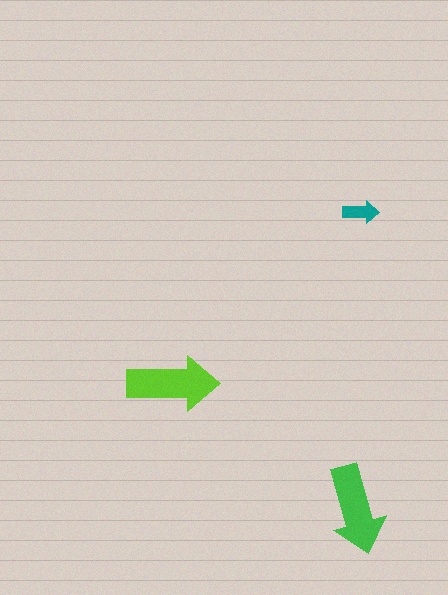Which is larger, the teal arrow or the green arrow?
The green one.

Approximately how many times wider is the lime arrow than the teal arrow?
About 2.5 times wider.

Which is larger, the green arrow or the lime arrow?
The lime one.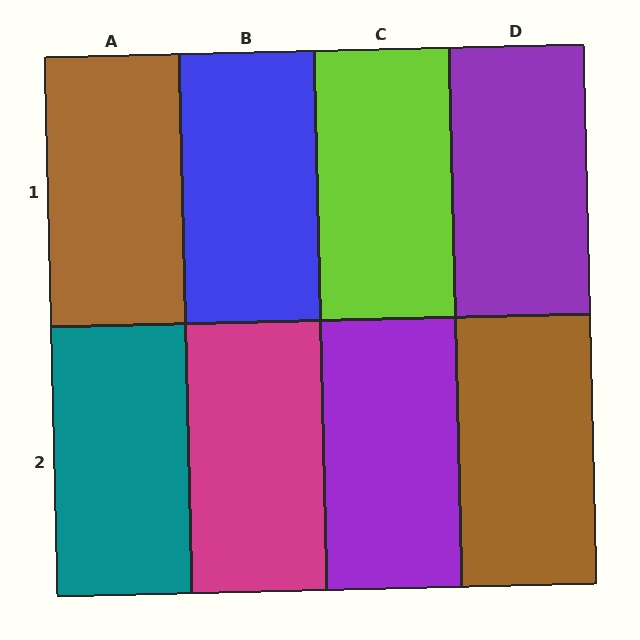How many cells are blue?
1 cell is blue.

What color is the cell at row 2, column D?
Brown.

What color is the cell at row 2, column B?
Magenta.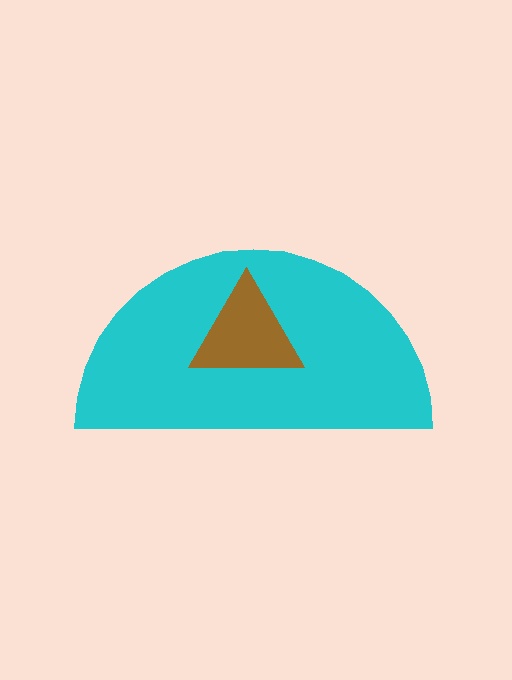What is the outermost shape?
The cyan semicircle.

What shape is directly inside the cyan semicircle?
The brown triangle.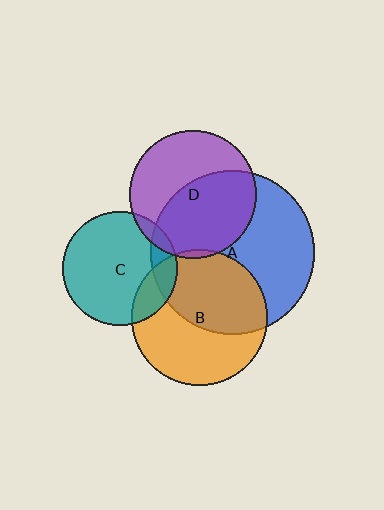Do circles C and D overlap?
Yes.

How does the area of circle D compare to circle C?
Approximately 1.2 times.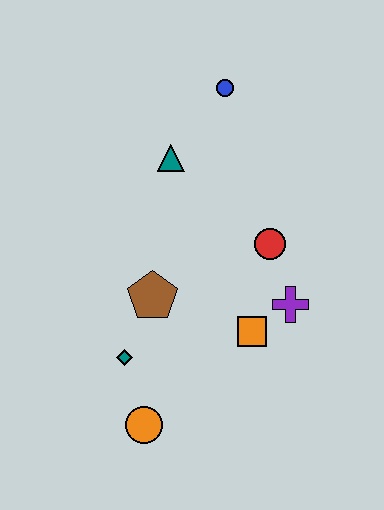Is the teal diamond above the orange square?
No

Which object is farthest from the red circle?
The orange circle is farthest from the red circle.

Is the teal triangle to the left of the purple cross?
Yes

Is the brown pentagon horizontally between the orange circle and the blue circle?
Yes